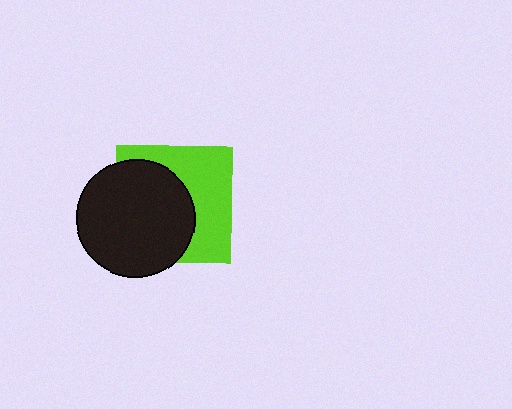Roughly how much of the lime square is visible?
About half of it is visible (roughly 47%).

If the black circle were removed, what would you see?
You would see the complete lime square.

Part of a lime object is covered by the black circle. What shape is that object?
It is a square.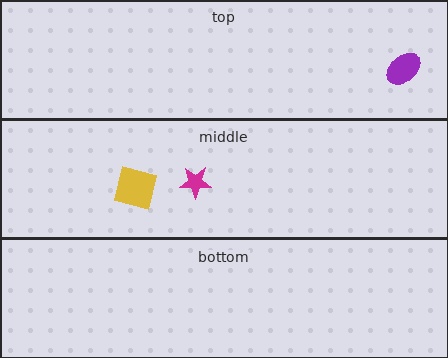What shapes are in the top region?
The purple ellipse.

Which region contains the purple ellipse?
The top region.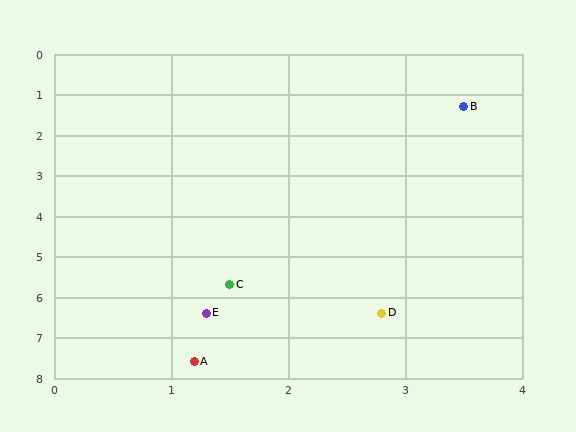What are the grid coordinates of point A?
Point A is at approximately (1.2, 7.6).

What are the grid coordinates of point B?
Point B is at approximately (3.5, 1.3).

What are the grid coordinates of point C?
Point C is at approximately (1.5, 5.7).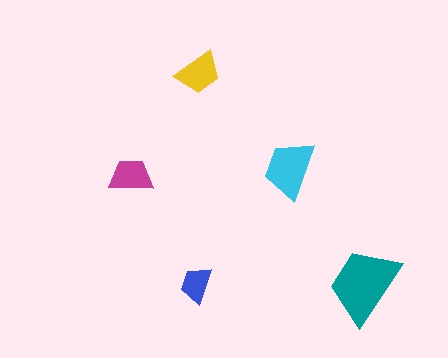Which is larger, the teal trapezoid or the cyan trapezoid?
The teal one.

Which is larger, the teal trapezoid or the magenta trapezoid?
The teal one.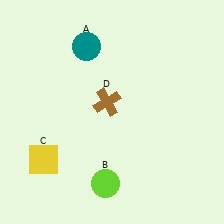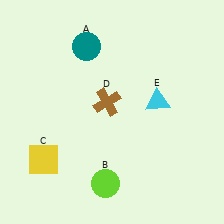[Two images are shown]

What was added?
A cyan triangle (E) was added in Image 2.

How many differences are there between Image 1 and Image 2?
There is 1 difference between the two images.